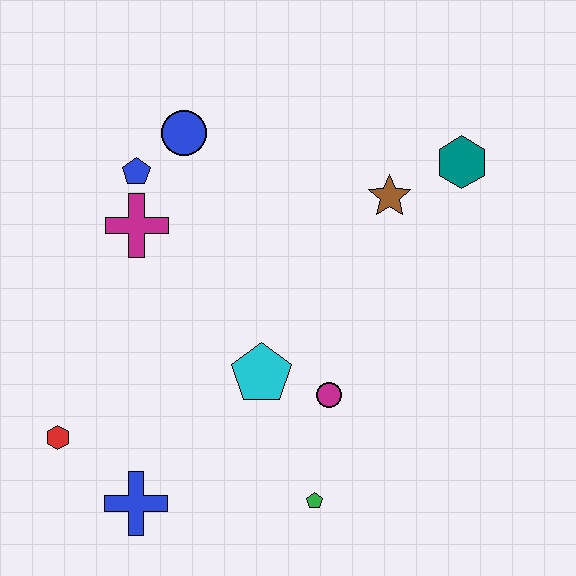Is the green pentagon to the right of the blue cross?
Yes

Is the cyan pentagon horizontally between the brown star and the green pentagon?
No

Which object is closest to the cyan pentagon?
The magenta circle is closest to the cyan pentagon.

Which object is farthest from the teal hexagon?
The red hexagon is farthest from the teal hexagon.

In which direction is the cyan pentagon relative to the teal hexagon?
The cyan pentagon is below the teal hexagon.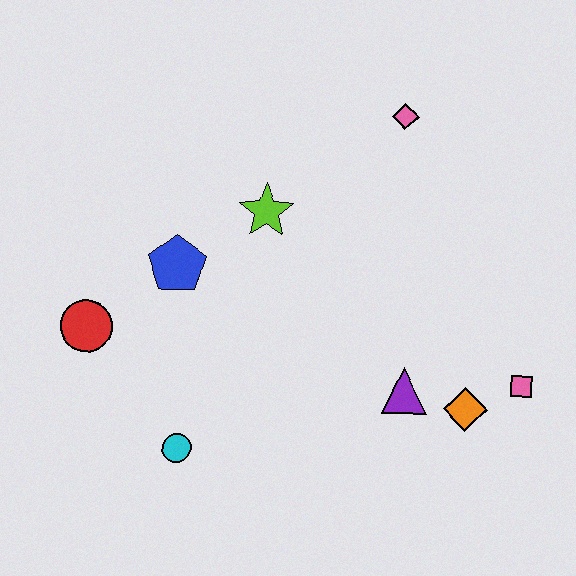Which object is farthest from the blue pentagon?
The pink square is farthest from the blue pentagon.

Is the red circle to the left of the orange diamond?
Yes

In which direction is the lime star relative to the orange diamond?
The lime star is to the left of the orange diamond.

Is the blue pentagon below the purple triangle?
No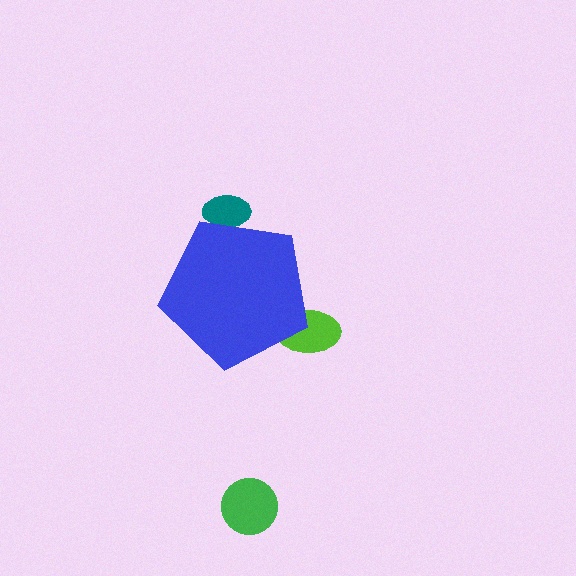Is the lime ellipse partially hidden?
Yes, the lime ellipse is partially hidden behind the blue pentagon.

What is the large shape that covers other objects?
A blue pentagon.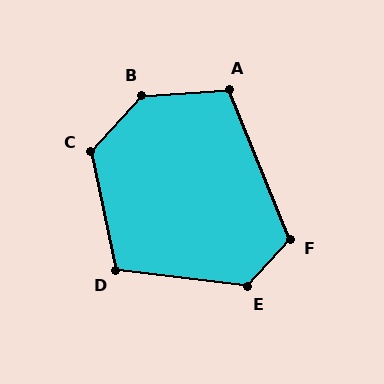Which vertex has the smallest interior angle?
A, at approximately 108 degrees.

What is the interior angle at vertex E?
Approximately 126 degrees (obtuse).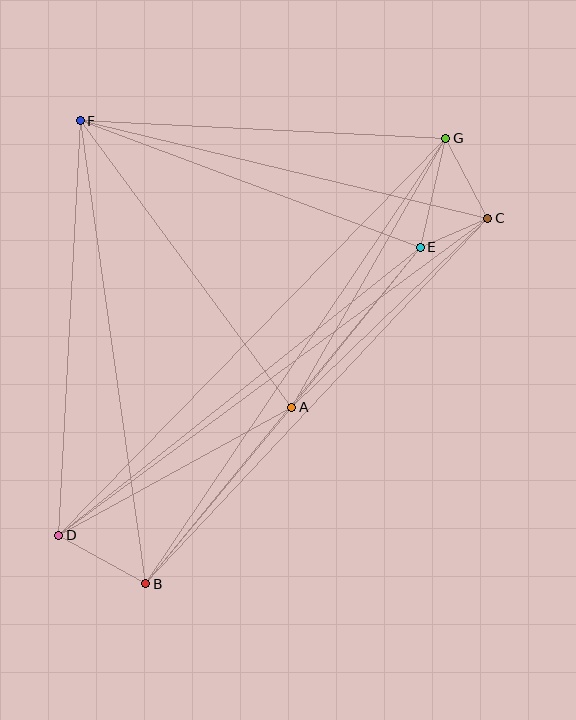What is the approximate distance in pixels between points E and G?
The distance between E and G is approximately 112 pixels.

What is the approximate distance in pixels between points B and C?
The distance between B and C is approximately 501 pixels.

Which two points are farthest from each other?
Points D and G are farthest from each other.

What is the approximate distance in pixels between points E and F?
The distance between E and F is approximately 363 pixels.